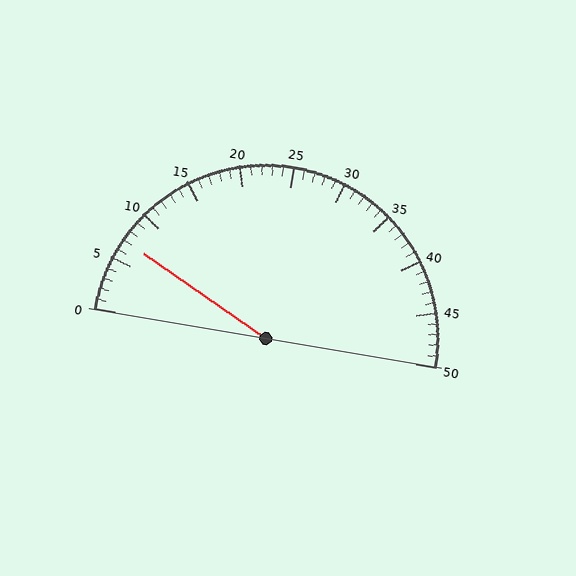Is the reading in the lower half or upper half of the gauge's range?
The reading is in the lower half of the range (0 to 50).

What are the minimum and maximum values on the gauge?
The gauge ranges from 0 to 50.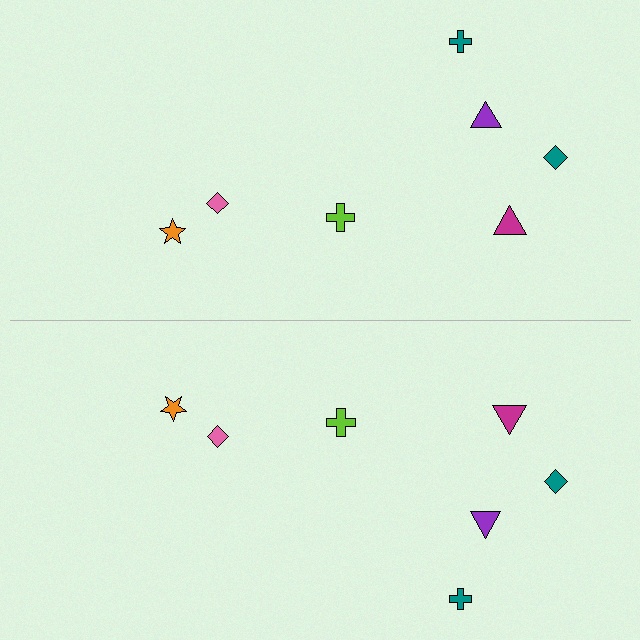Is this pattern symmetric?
Yes, this pattern has bilateral (reflection) symmetry.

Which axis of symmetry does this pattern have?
The pattern has a horizontal axis of symmetry running through the center of the image.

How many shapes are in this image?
There are 14 shapes in this image.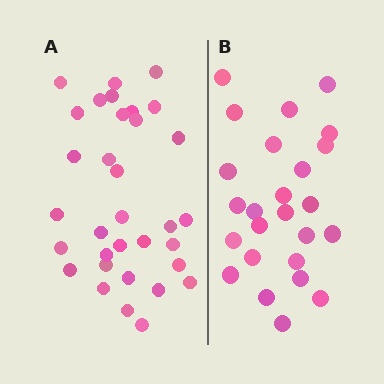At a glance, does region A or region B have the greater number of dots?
Region A (the left region) has more dots.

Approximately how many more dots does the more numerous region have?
Region A has roughly 8 or so more dots than region B.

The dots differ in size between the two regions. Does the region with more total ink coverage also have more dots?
No. Region B has more total ink coverage because its dots are larger, but region A actually contains more individual dots. Total area can be misleading — the number of items is what matters here.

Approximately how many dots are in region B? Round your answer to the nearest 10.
About 20 dots. (The exact count is 25, which rounds to 20.)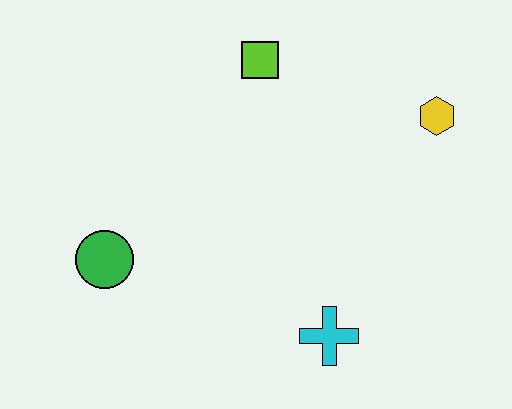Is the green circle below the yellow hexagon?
Yes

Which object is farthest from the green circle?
The yellow hexagon is farthest from the green circle.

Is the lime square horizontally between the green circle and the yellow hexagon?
Yes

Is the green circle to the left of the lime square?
Yes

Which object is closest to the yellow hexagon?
The lime square is closest to the yellow hexagon.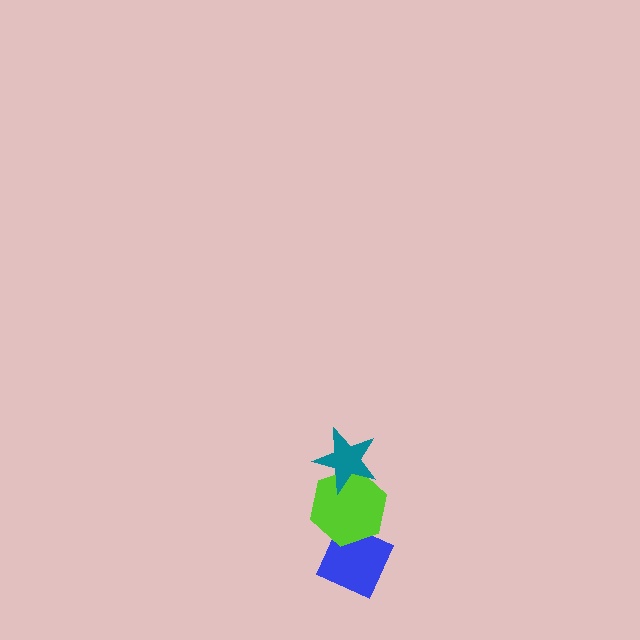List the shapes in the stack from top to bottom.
From top to bottom: the teal star, the lime hexagon, the blue diamond.